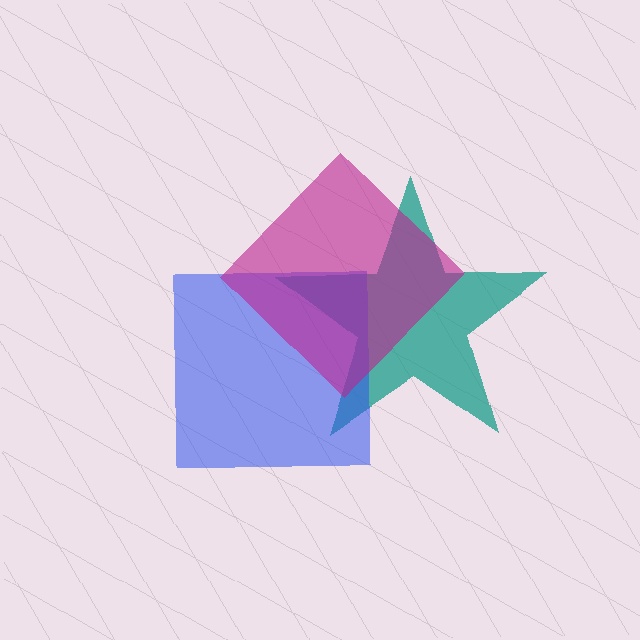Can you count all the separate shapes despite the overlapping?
Yes, there are 3 separate shapes.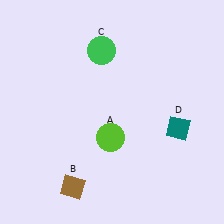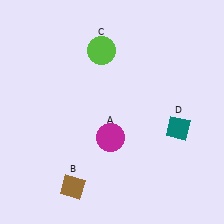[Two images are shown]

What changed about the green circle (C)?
In Image 1, C is green. In Image 2, it changed to lime.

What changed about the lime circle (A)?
In Image 1, A is lime. In Image 2, it changed to magenta.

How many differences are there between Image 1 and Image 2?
There are 2 differences between the two images.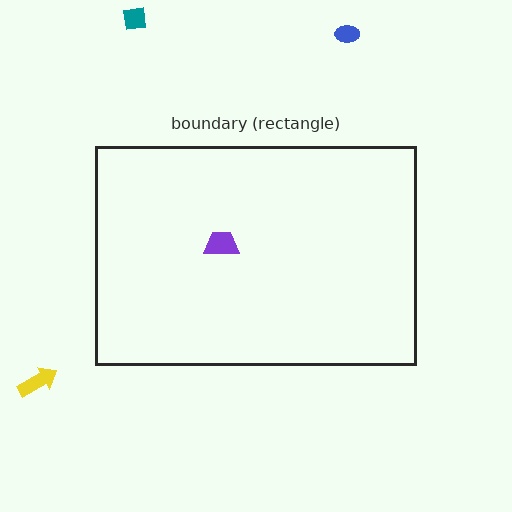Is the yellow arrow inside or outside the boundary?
Outside.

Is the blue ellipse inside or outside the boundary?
Outside.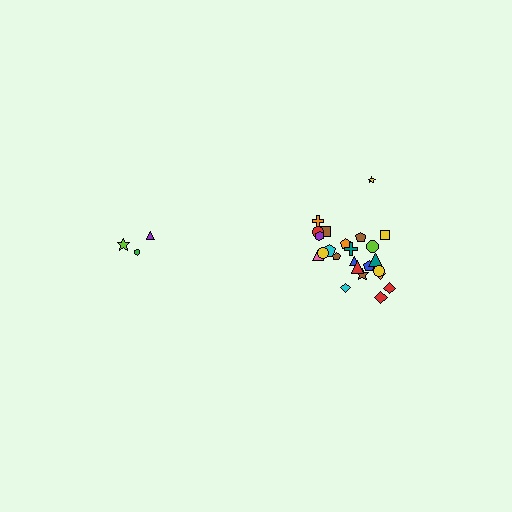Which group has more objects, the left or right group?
The right group.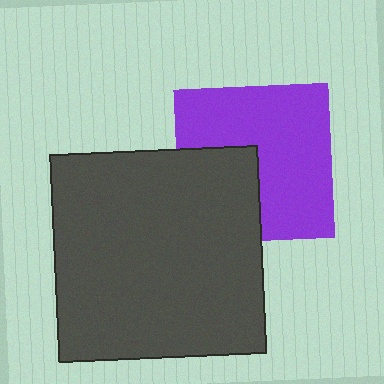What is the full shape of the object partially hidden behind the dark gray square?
The partially hidden object is a purple square.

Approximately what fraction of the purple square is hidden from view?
Roughly 33% of the purple square is hidden behind the dark gray square.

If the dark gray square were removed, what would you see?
You would see the complete purple square.